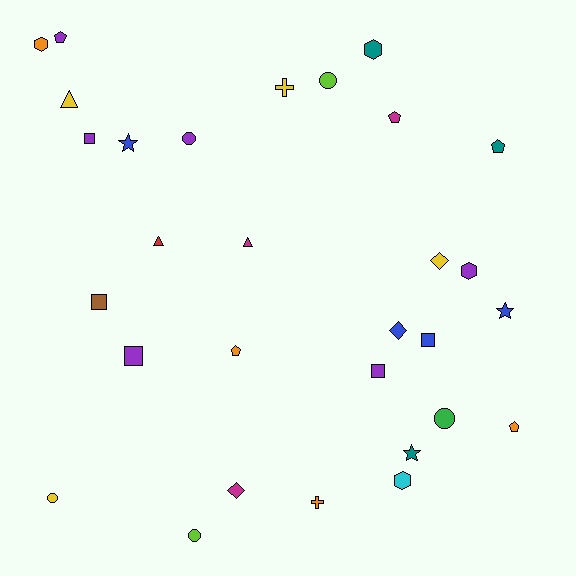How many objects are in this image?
There are 30 objects.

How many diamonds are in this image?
There are 3 diamonds.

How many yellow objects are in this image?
There are 4 yellow objects.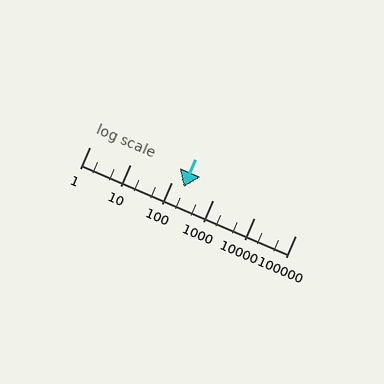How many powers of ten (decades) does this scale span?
The scale spans 5 decades, from 1 to 100000.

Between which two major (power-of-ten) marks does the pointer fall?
The pointer is between 100 and 1000.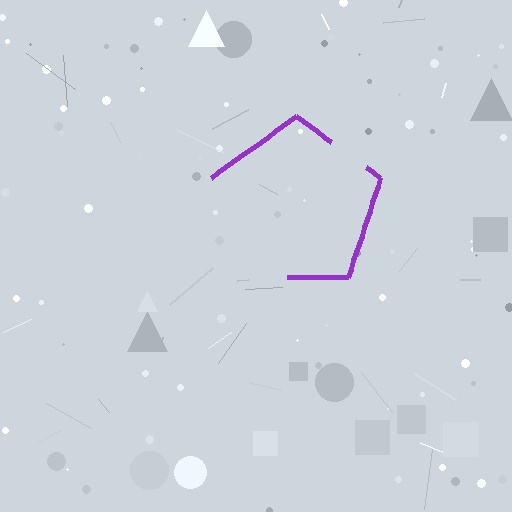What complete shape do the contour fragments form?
The contour fragments form a pentagon.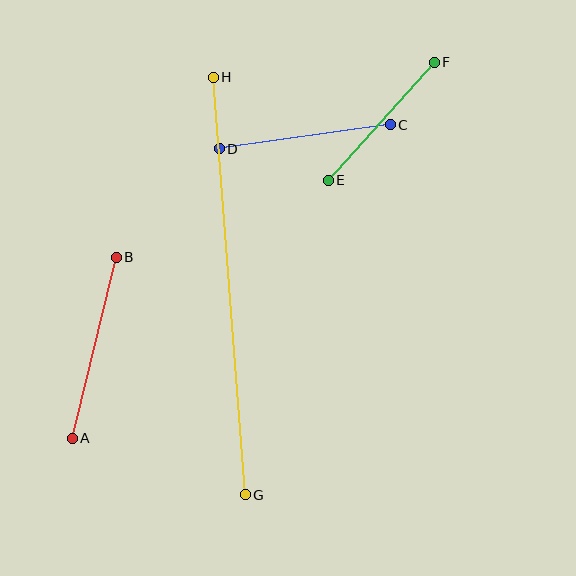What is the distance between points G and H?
The distance is approximately 419 pixels.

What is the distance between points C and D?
The distance is approximately 173 pixels.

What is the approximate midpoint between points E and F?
The midpoint is at approximately (381, 121) pixels.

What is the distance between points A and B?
The distance is approximately 186 pixels.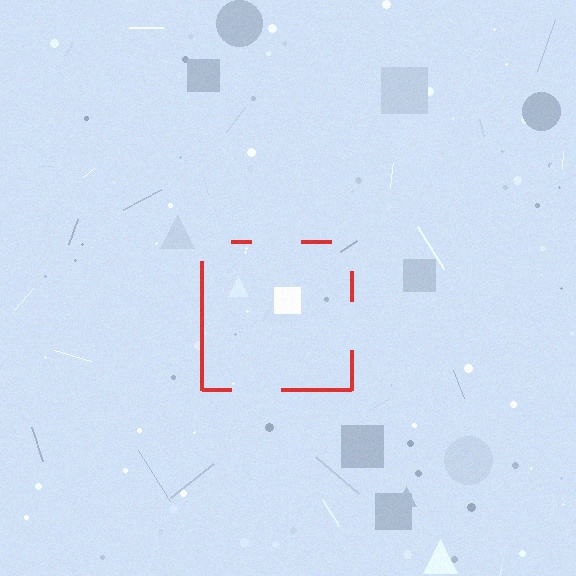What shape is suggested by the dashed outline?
The dashed outline suggests a square.